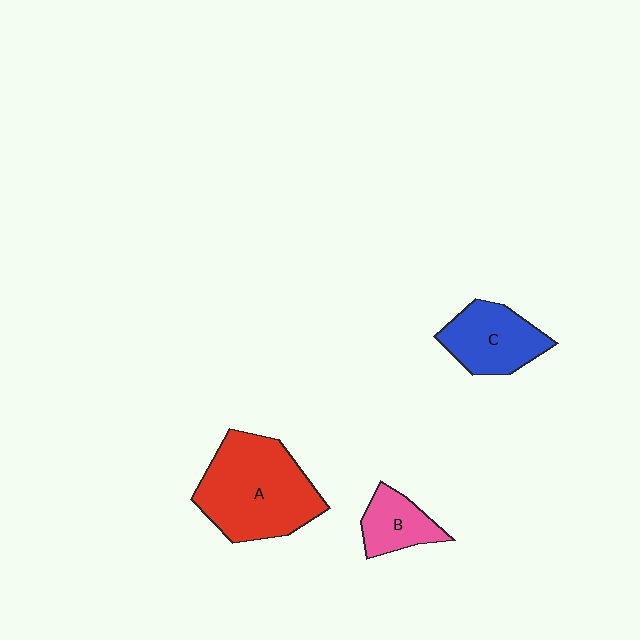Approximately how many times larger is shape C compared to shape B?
Approximately 1.5 times.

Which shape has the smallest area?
Shape B (pink).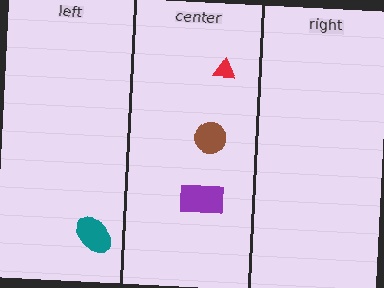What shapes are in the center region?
The red triangle, the purple rectangle, the brown circle.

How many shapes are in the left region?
1.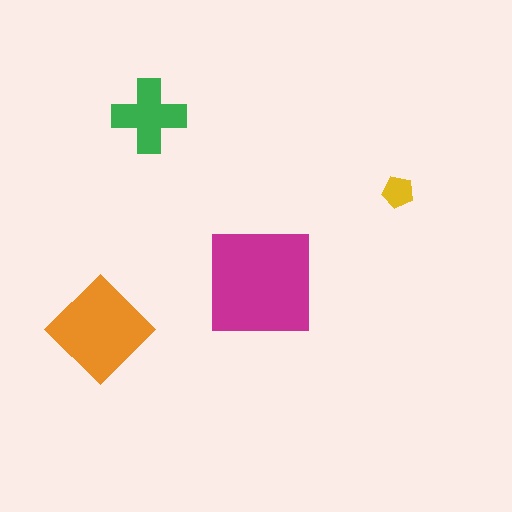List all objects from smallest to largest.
The yellow pentagon, the green cross, the orange diamond, the magenta square.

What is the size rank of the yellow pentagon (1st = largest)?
4th.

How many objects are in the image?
There are 4 objects in the image.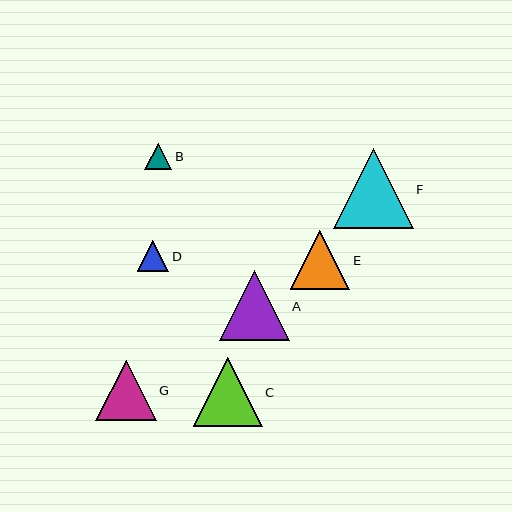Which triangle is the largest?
Triangle F is the largest with a size of approximately 80 pixels.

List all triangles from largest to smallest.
From largest to smallest: F, A, C, G, E, D, B.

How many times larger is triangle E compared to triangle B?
Triangle E is approximately 2.2 times the size of triangle B.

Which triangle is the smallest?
Triangle B is the smallest with a size of approximately 27 pixels.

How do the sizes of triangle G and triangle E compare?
Triangle G and triangle E are approximately the same size.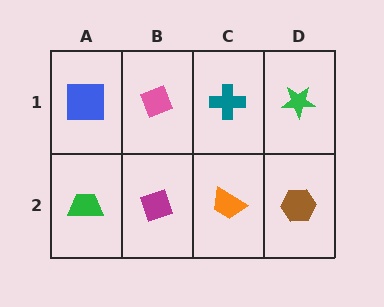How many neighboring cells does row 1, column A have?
2.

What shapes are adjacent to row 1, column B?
A magenta diamond (row 2, column B), a blue square (row 1, column A), a teal cross (row 1, column C).